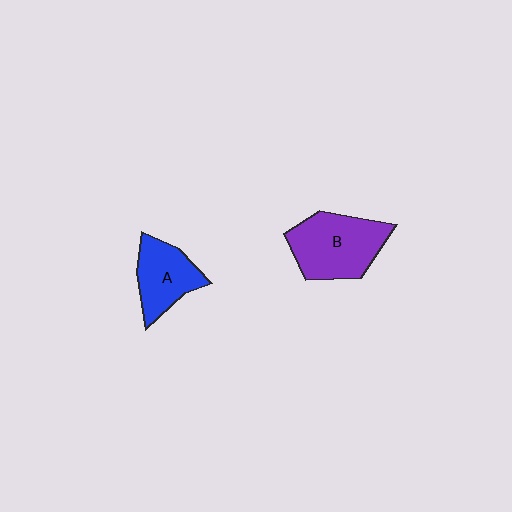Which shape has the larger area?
Shape B (purple).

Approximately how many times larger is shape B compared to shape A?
Approximately 1.4 times.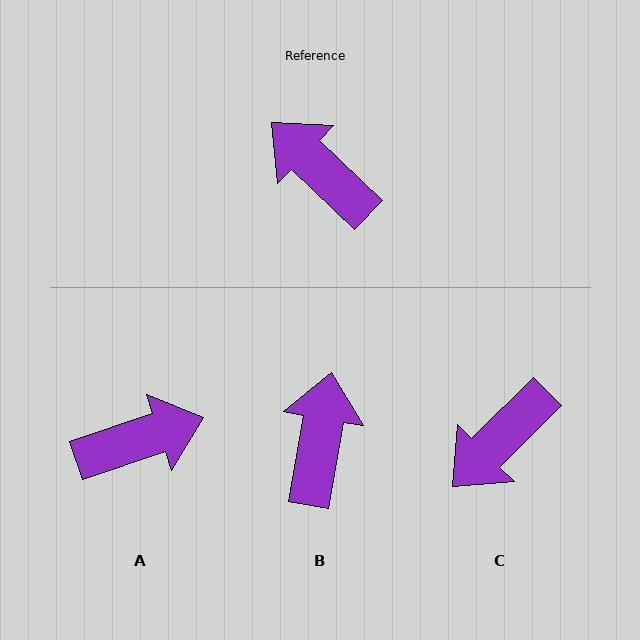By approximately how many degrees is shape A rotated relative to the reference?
Approximately 117 degrees clockwise.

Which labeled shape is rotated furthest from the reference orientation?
A, about 117 degrees away.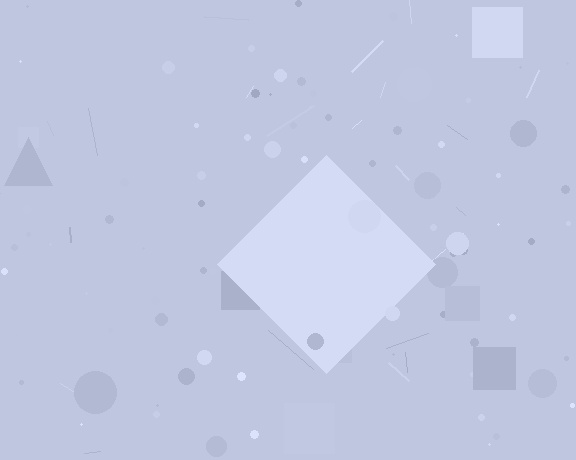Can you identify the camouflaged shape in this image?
The camouflaged shape is a diamond.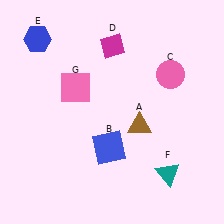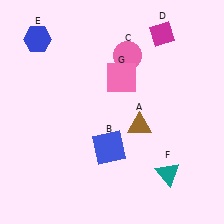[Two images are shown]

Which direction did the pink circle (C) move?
The pink circle (C) moved left.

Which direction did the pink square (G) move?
The pink square (G) moved right.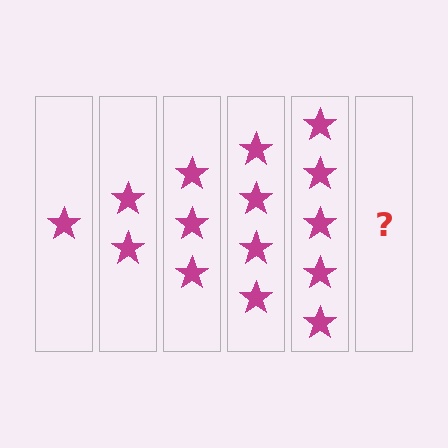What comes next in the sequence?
The next element should be 6 stars.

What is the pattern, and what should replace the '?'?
The pattern is that each step adds one more star. The '?' should be 6 stars.